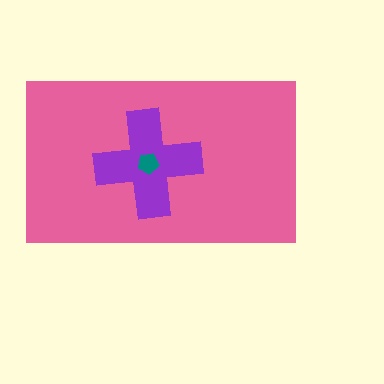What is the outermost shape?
The pink rectangle.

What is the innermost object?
The teal pentagon.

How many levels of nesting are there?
3.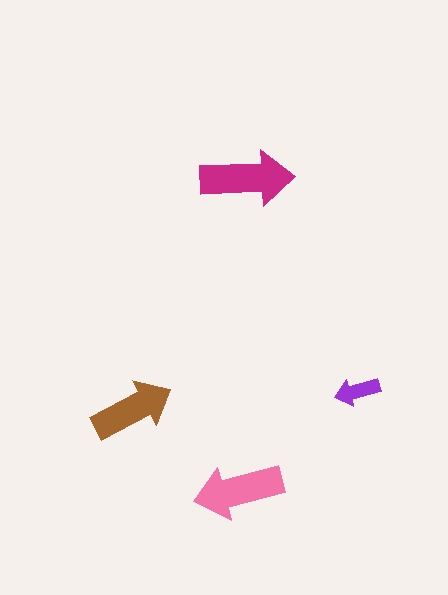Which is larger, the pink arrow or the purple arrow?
The pink one.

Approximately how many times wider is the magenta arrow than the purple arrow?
About 2 times wider.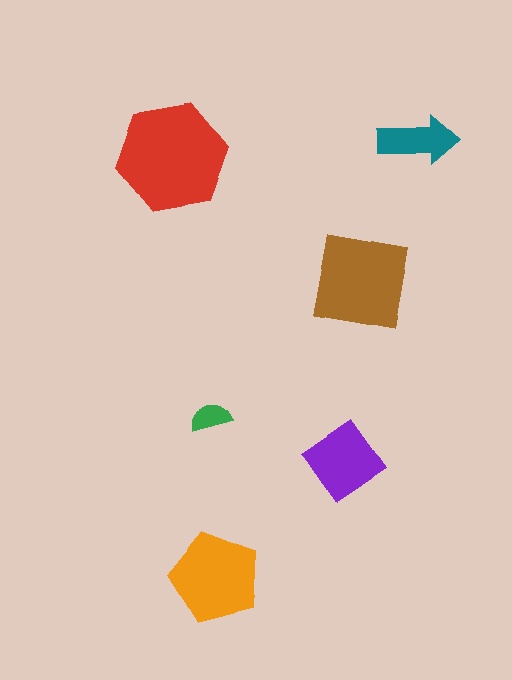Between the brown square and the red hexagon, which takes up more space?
The red hexagon.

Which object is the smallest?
The green semicircle.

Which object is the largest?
The red hexagon.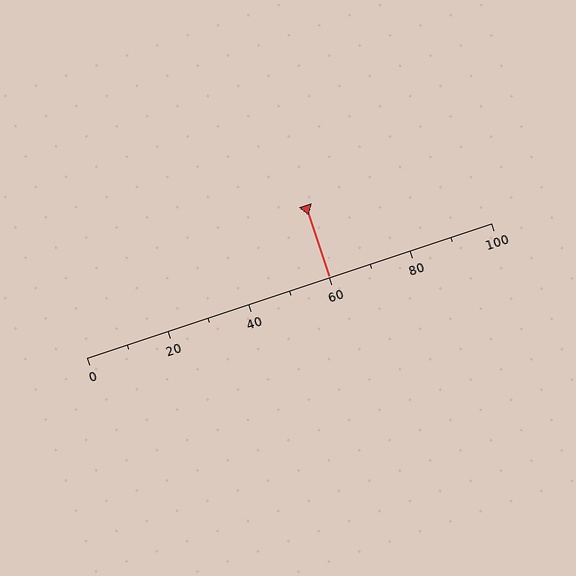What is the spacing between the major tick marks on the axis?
The major ticks are spaced 20 apart.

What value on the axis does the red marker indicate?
The marker indicates approximately 60.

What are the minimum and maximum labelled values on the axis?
The axis runs from 0 to 100.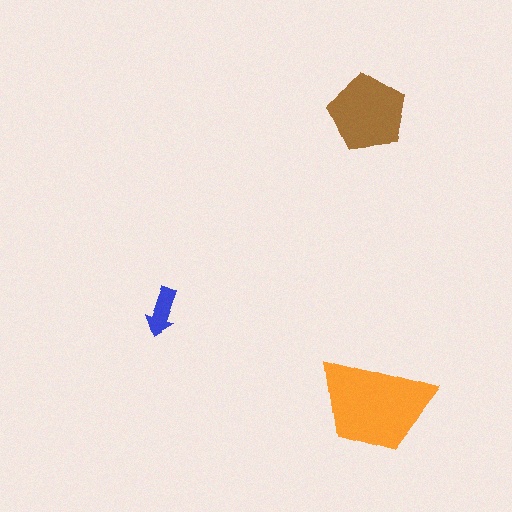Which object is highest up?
The brown pentagon is topmost.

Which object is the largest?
The orange trapezoid.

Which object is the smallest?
The blue arrow.